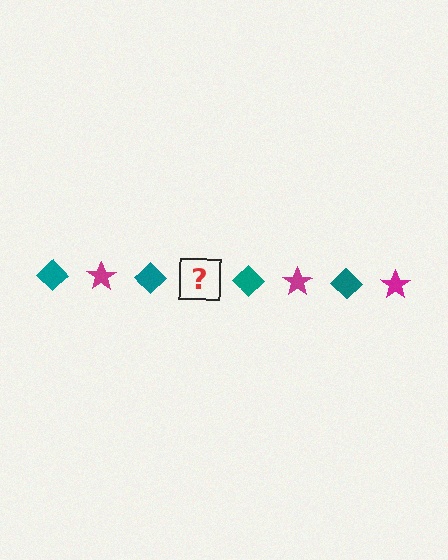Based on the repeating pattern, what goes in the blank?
The blank should be a magenta star.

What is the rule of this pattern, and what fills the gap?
The rule is that the pattern alternates between teal diamond and magenta star. The gap should be filled with a magenta star.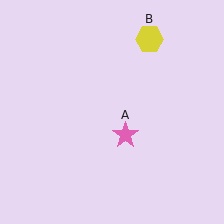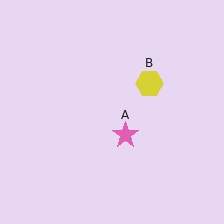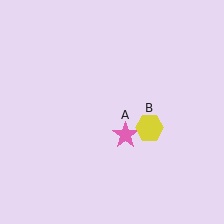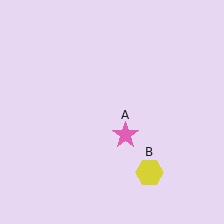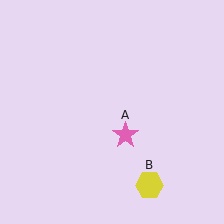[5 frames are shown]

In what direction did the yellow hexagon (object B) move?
The yellow hexagon (object B) moved down.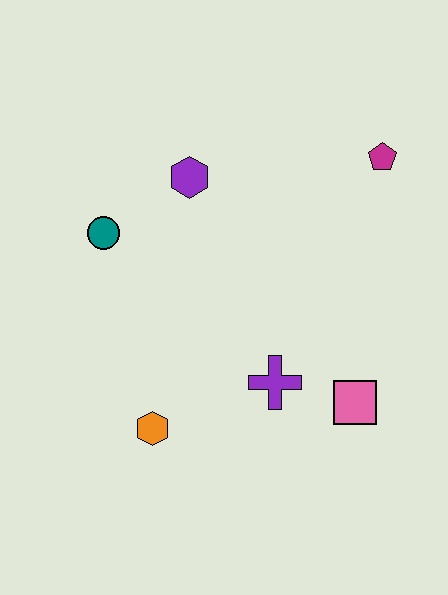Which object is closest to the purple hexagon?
The teal circle is closest to the purple hexagon.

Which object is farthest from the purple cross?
The magenta pentagon is farthest from the purple cross.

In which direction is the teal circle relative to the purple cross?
The teal circle is to the left of the purple cross.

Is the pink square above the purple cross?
No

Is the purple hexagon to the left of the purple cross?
Yes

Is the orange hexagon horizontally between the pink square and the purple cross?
No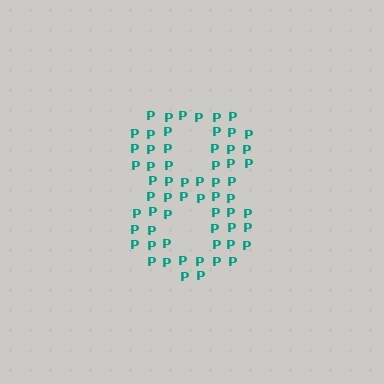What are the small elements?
The small elements are letter P's.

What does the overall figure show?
The overall figure shows the digit 8.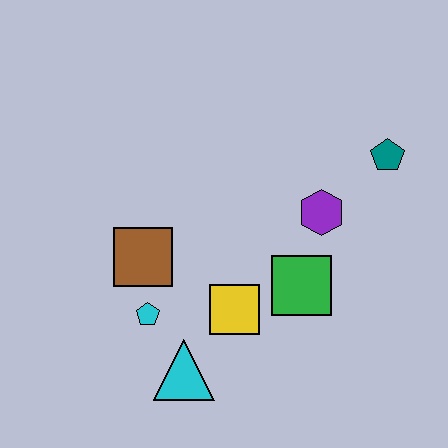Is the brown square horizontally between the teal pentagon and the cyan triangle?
No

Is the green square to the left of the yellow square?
No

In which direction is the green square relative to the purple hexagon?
The green square is below the purple hexagon.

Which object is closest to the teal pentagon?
The purple hexagon is closest to the teal pentagon.